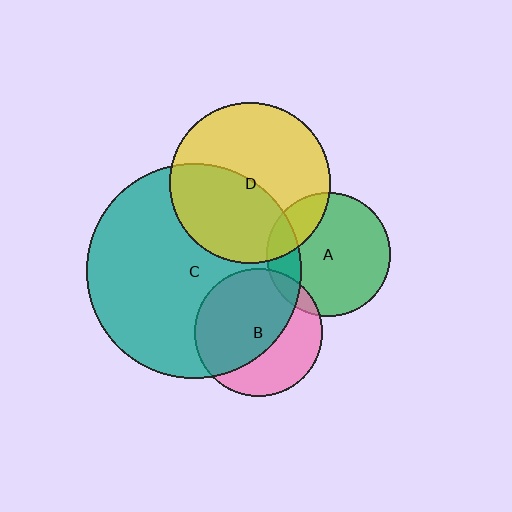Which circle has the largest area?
Circle C (teal).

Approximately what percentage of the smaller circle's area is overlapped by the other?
Approximately 20%.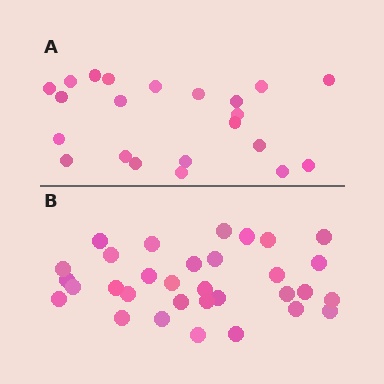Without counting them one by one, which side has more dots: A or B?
Region B (the bottom region) has more dots.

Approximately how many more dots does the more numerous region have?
Region B has roughly 10 or so more dots than region A.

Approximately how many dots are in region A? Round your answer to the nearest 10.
About 20 dots. (The exact count is 22, which rounds to 20.)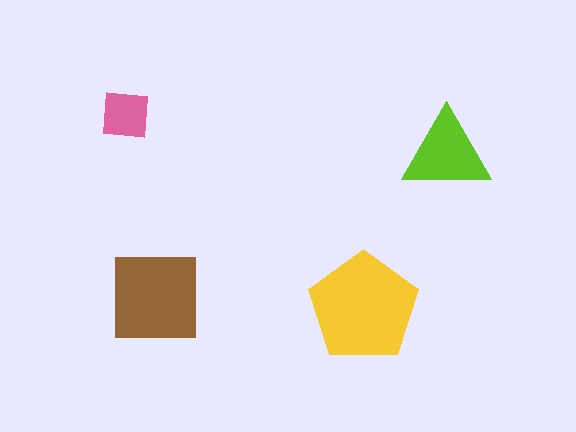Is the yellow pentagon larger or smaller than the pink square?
Larger.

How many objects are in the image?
There are 4 objects in the image.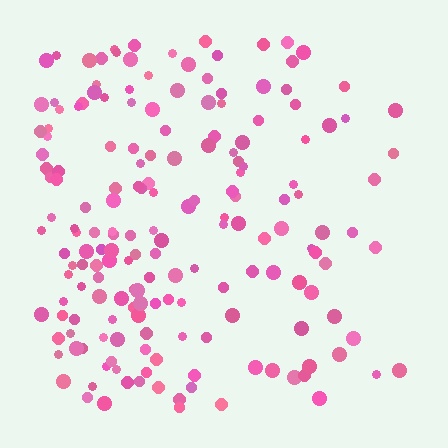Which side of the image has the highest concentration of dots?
The left.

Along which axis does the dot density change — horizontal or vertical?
Horizontal.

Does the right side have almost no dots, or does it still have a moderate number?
Still a moderate number, just noticeably fewer than the left.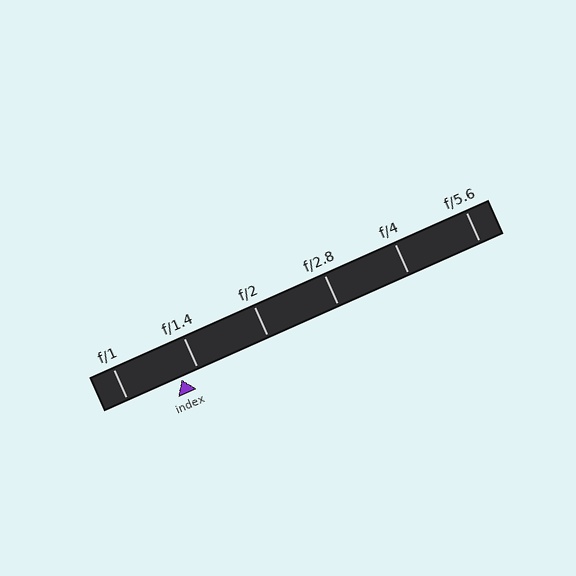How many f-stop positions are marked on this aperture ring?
There are 6 f-stop positions marked.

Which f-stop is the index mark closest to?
The index mark is closest to f/1.4.